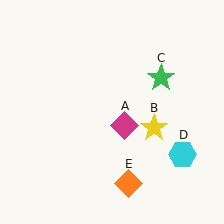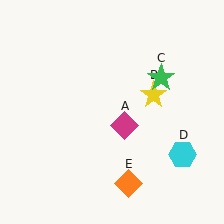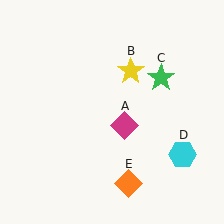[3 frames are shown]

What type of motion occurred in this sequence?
The yellow star (object B) rotated counterclockwise around the center of the scene.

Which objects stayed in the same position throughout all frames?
Magenta diamond (object A) and green star (object C) and cyan hexagon (object D) and orange diamond (object E) remained stationary.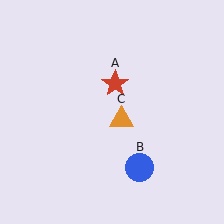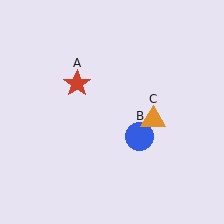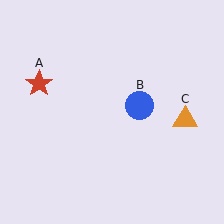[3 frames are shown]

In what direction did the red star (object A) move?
The red star (object A) moved left.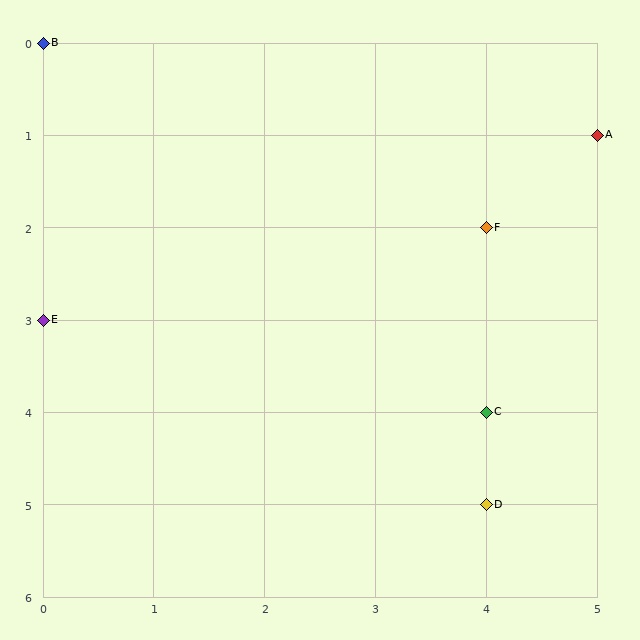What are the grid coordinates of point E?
Point E is at grid coordinates (0, 3).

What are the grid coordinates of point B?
Point B is at grid coordinates (0, 0).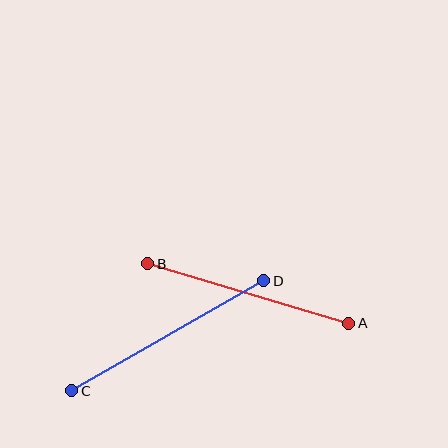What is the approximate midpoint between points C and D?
The midpoint is at approximately (168, 336) pixels.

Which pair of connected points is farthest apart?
Points C and D are farthest apart.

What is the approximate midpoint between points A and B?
The midpoint is at approximately (248, 294) pixels.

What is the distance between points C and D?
The distance is approximately 221 pixels.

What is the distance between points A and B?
The distance is approximately 210 pixels.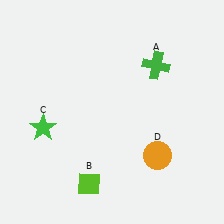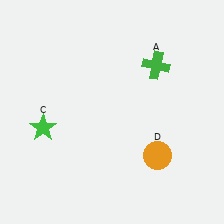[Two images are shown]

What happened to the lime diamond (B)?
The lime diamond (B) was removed in Image 2. It was in the bottom-left area of Image 1.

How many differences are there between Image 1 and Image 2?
There is 1 difference between the two images.